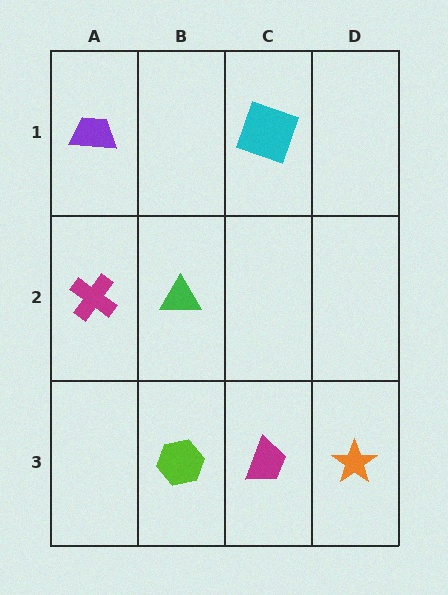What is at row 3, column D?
An orange star.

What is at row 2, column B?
A green triangle.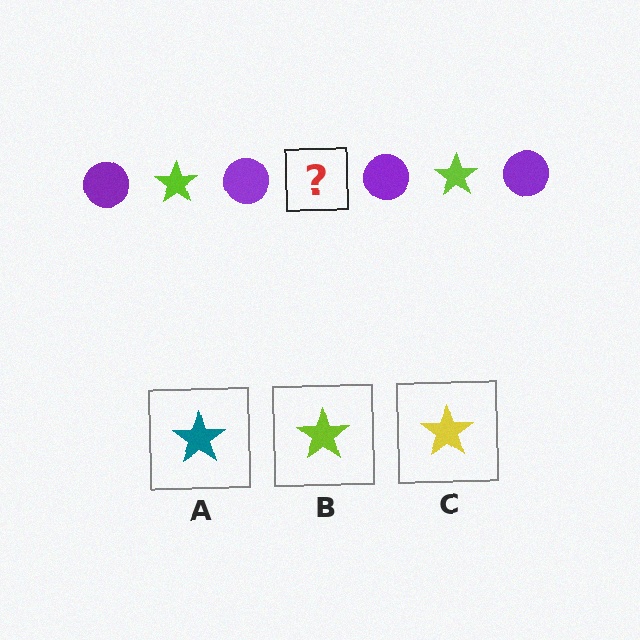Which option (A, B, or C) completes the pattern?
B.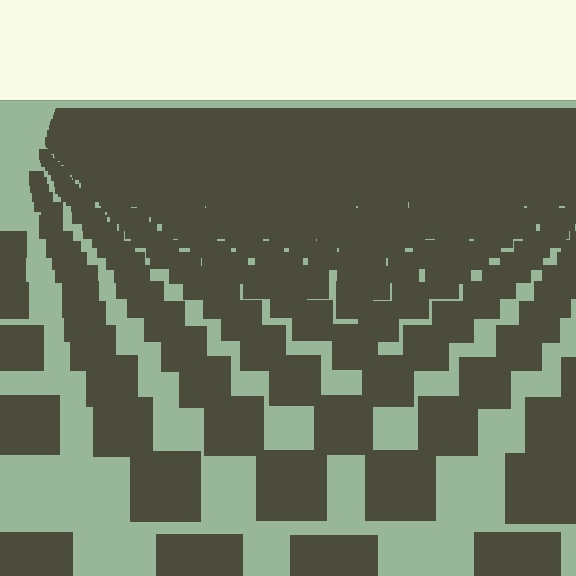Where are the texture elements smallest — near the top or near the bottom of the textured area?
Near the top.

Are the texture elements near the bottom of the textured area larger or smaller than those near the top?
Larger. Near the bottom, elements are closer to the viewer and appear at a bigger on-screen size.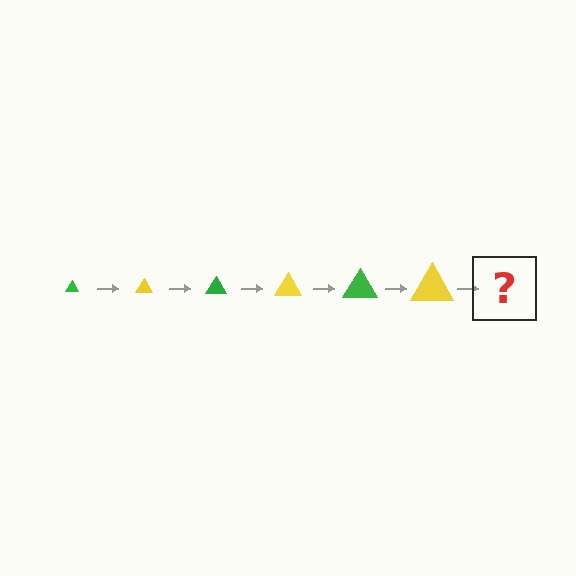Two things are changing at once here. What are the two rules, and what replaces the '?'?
The two rules are that the triangle grows larger each step and the color cycles through green and yellow. The '?' should be a green triangle, larger than the previous one.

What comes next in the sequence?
The next element should be a green triangle, larger than the previous one.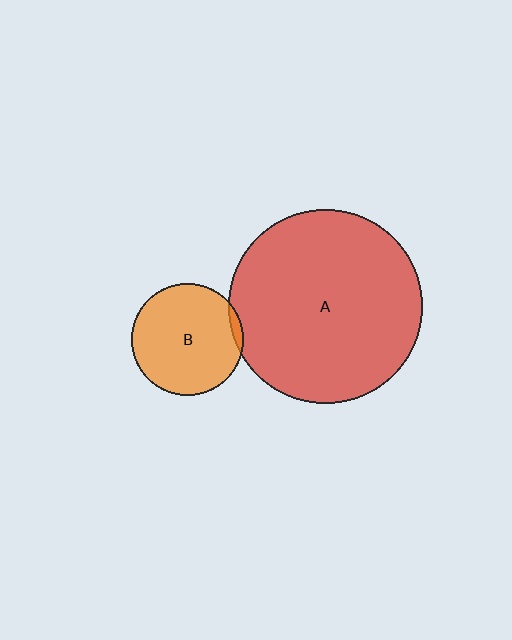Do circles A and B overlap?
Yes.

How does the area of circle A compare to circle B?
Approximately 3.0 times.